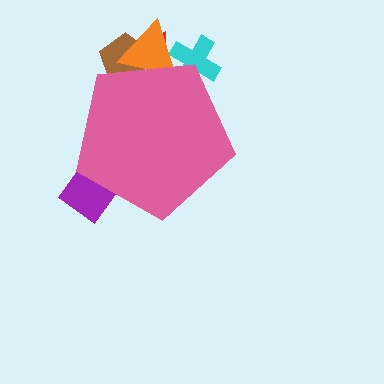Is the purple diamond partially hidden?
Yes, the purple diamond is partially hidden behind the pink pentagon.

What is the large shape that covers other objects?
A pink pentagon.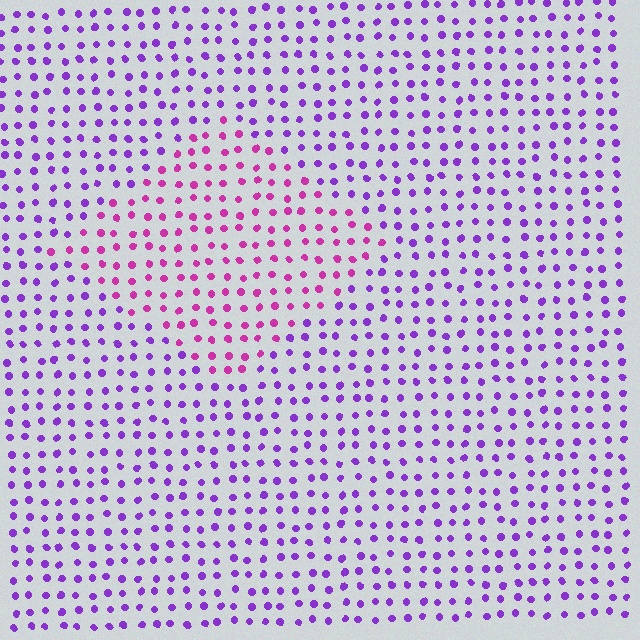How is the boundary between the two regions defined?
The boundary is defined purely by a slight shift in hue (about 40 degrees). Spacing, size, and orientation are identical on both sides.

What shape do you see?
I see a diamond.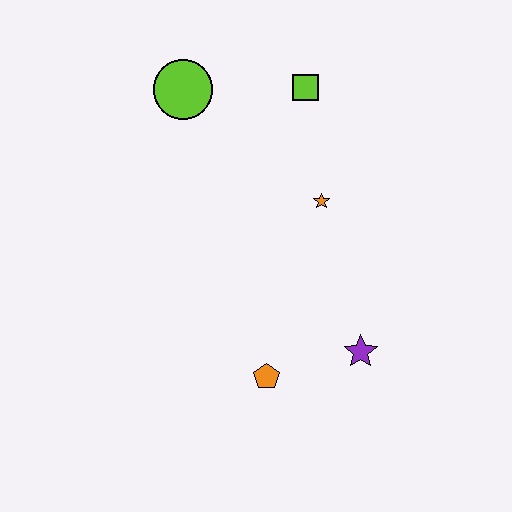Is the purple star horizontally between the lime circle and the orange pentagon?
No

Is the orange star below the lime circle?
Yes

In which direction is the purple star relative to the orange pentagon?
The purple star is to the right of the orange pentagon.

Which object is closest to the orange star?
The lime square is closest to the orange star.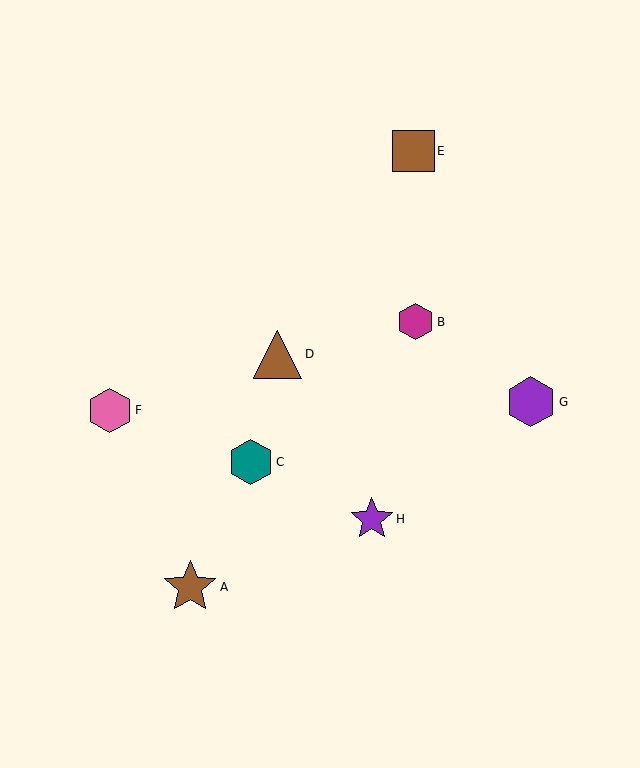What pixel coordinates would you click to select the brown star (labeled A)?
Click at (190, 587) to select the brown star A.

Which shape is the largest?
The brown star (labeled A) is the largest.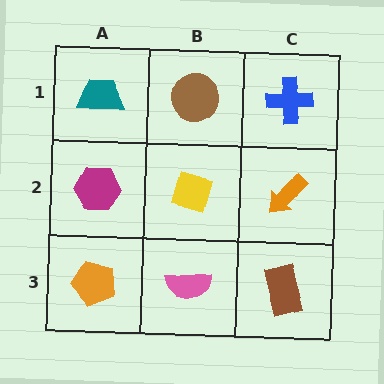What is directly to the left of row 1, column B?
A teal trapezoid.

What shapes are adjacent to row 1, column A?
A magenta hexagon (row 2, column A), a brown circle (row 1, column B).